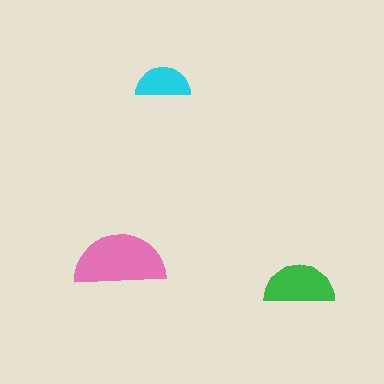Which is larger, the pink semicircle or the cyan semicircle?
The pink one.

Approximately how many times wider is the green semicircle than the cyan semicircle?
About 1.5 times wider.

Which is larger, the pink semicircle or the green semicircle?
The pink one.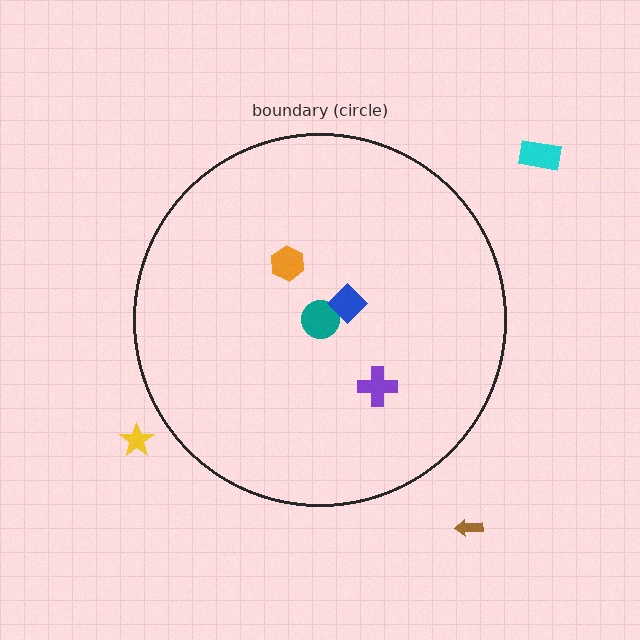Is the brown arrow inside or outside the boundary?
Outside.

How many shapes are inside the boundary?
4 inside, 3 outside.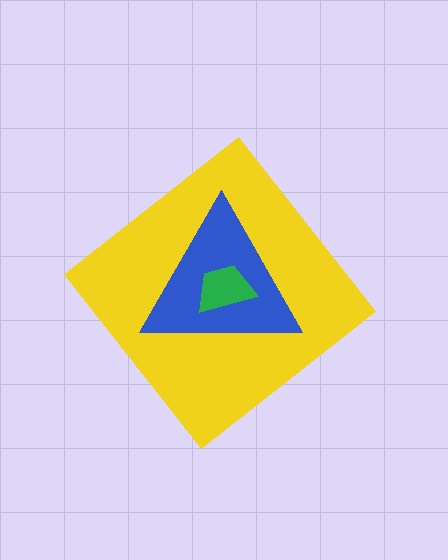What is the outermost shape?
The yellow diamond.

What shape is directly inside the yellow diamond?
The blue triangle.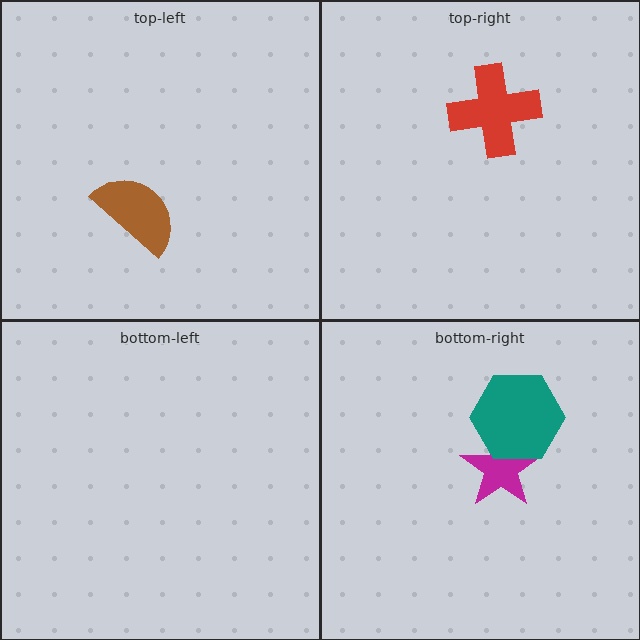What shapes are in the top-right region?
The red cross.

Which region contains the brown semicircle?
The top-left region.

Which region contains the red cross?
The top-right region.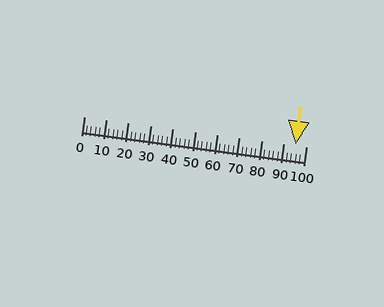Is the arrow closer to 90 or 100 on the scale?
The arrow is closer to 100.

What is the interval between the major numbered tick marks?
The major tick marks are spaced 10 units apart.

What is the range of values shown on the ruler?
The ruler shows values from 0 to 100.